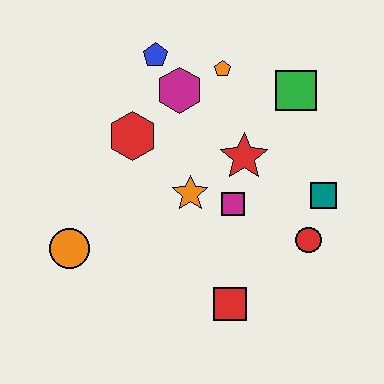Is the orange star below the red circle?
No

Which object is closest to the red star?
The magenta square is closest to the red star.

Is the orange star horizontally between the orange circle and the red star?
Yes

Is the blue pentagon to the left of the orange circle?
No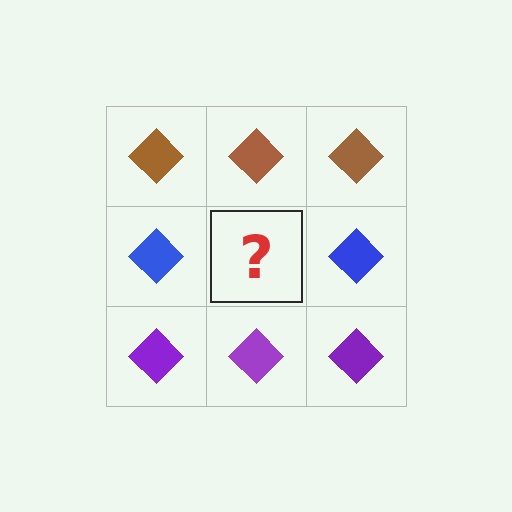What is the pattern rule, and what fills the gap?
The rule is that each row has a consistent color. The gap should be filled with a blue diamond.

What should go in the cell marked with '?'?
The missing cell should contain a blue diamond.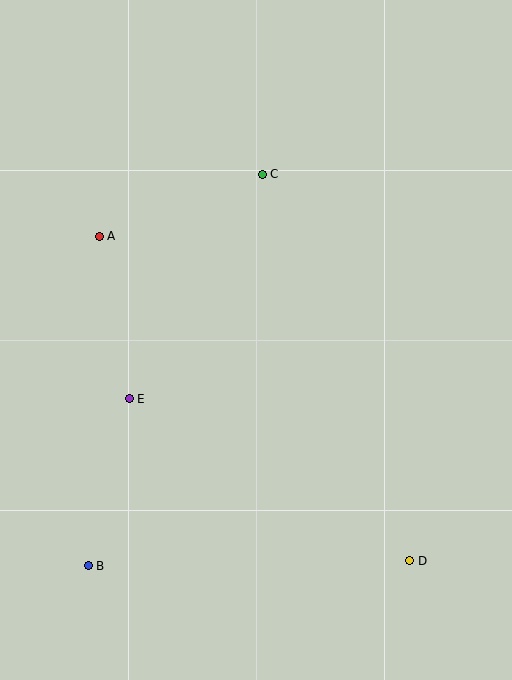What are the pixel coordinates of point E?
Point E is at (129, 399).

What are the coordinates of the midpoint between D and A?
The midpoint between D and A is at (254, 398).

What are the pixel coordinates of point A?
Point A is at (99, 236).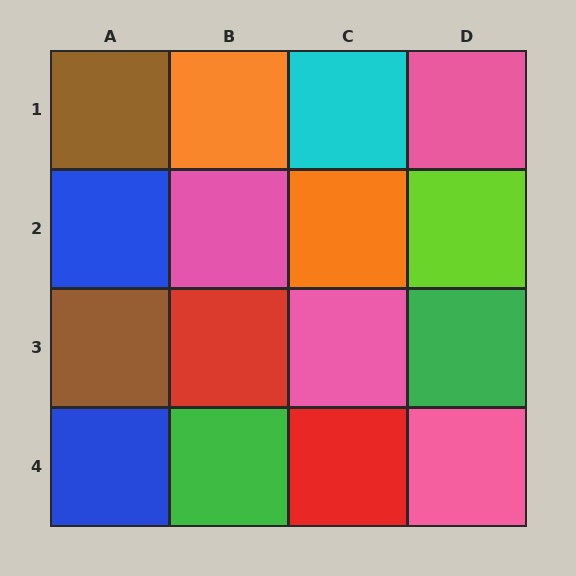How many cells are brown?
2 cells are brown.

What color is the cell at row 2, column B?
Pink.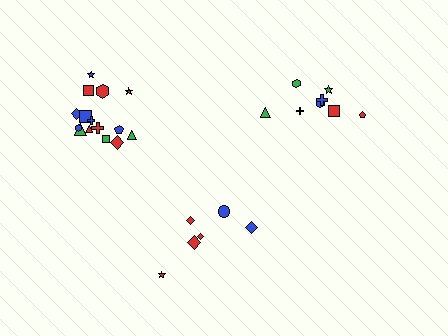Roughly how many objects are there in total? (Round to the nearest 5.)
Roughly 30 objects in total.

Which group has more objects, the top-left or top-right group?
The top-left group.